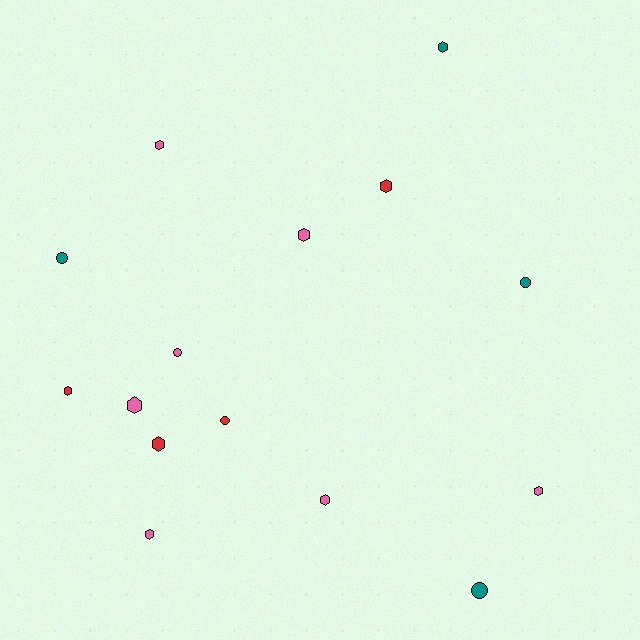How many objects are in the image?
There are 15 objects.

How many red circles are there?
There is 1 red circle.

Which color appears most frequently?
Pink, with 7 objects.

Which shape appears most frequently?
Hexagon, with 10 objects.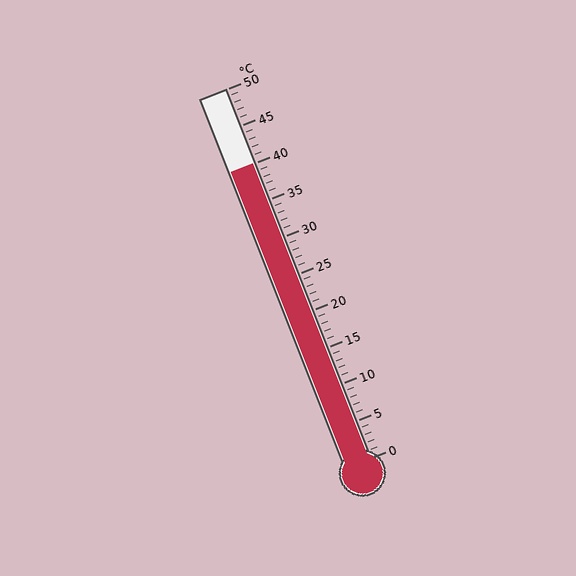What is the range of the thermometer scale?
The thermometer scale ranges from 0°C to 50°C.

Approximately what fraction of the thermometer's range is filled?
The thermometer is filled to approximately 80% of its range.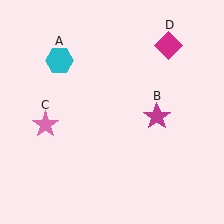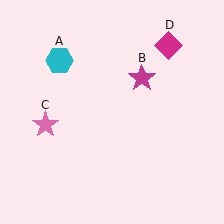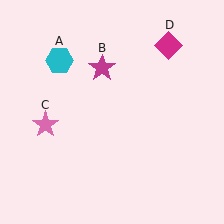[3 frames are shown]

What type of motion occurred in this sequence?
The magenta star (object B) rotated counterclockwise around the center of the scene.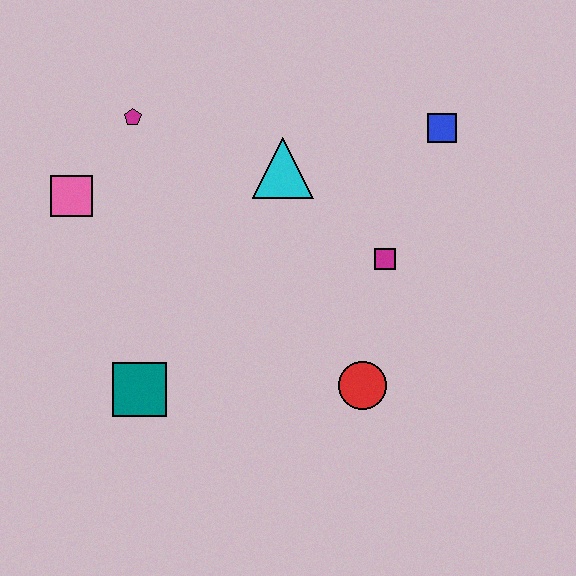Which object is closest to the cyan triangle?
The magenta square is closest to the cyan triangle.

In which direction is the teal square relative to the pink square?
The teal square is below the pink square.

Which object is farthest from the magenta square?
The pink square is farthest from the magenta square.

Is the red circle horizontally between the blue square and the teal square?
Yes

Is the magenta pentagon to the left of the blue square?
Yes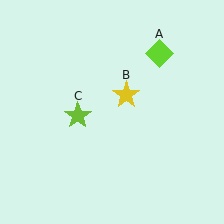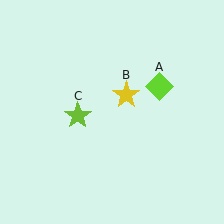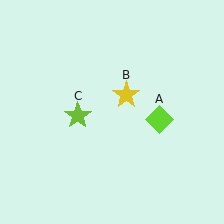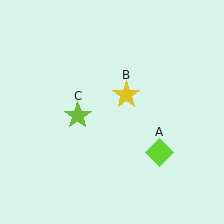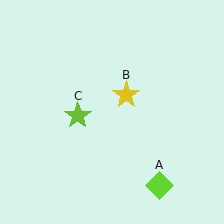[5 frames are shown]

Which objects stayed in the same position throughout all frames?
Yellow star (object B) and lime star (object C) remained stationary.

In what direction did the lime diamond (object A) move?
The lime diamond (object A) moved down.